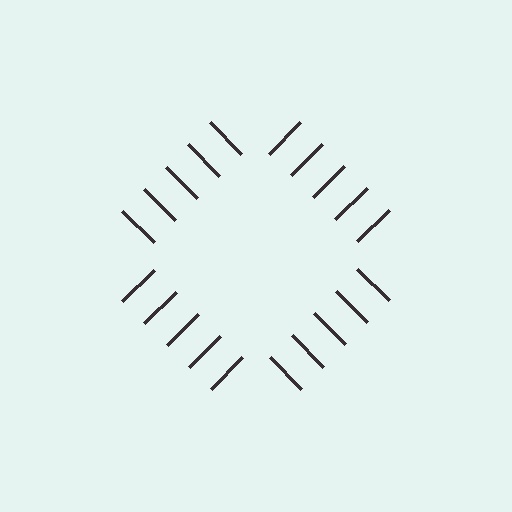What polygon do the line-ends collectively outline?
An illusory square — the line segments terminate on its edges but no continuous stroke is drawn.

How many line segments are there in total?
20 — 5 along each of the 4 edges.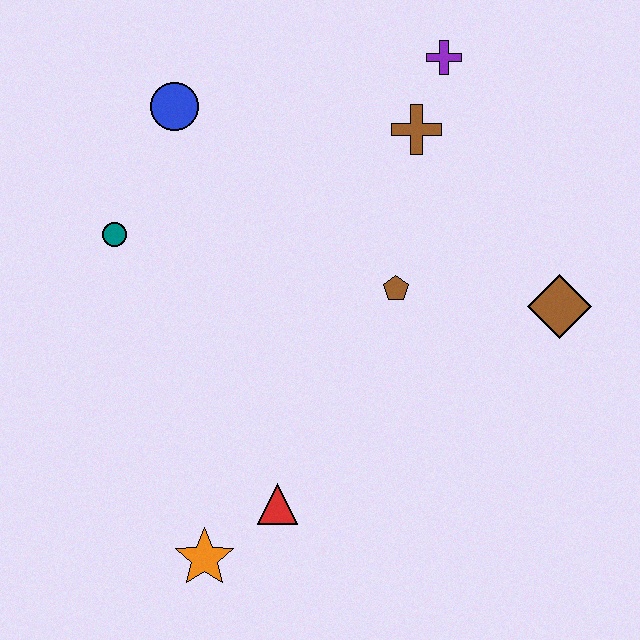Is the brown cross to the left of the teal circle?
No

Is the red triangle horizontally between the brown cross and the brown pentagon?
No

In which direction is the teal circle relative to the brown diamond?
The teal circle is to the left of the brown diamond.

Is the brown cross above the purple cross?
No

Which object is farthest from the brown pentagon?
The orange star is farthest from the brown pentagon.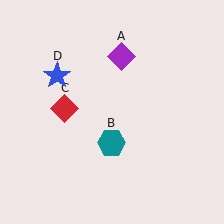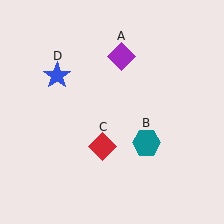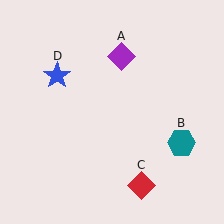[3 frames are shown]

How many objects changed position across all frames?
2 objects changed position: teal hexagon (object B), red diamond (object C).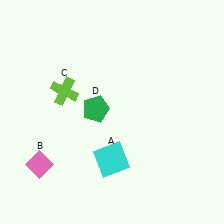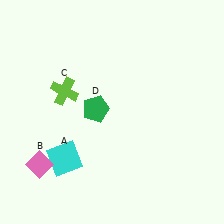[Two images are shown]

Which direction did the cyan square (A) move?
The cyan square (A) moved left.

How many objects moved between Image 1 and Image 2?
1 object moved between the two images.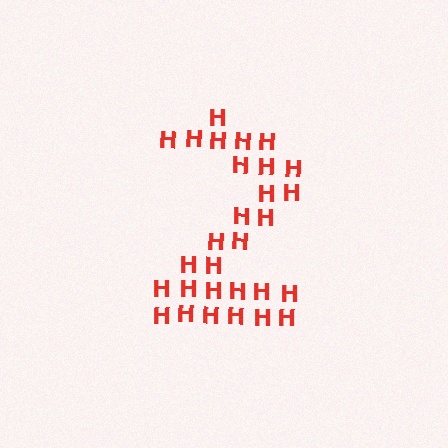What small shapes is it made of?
It is made of small letter H's.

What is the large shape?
The large shape is the digit 2.